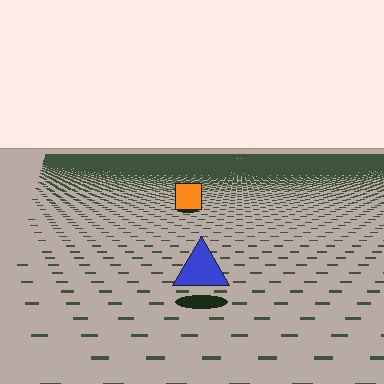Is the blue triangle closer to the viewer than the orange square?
Yes. The blue triangle is closer — you can tell from the texture gradient: the ground texture is coarser near it.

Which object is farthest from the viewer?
The orange square is farthest from the viewer. It appears smaller and the ground texture around it is denser.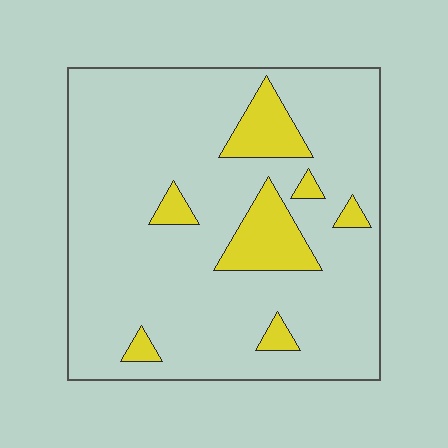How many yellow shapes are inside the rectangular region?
7.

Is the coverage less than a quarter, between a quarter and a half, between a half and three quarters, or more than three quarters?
Less than a quarter.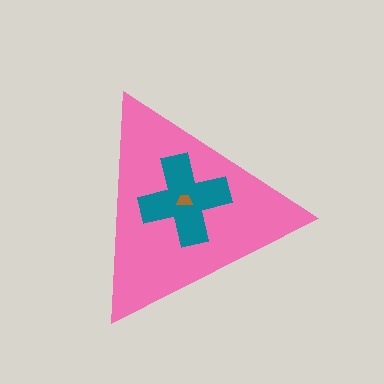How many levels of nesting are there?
3.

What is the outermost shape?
The pink triangle.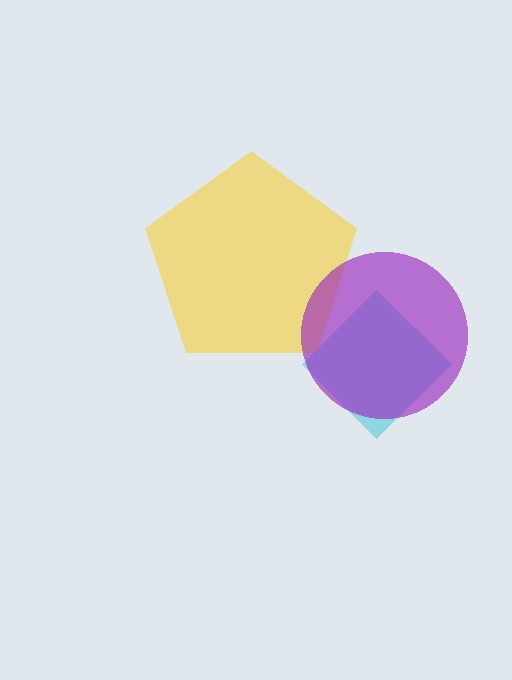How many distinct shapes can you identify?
There are 3 distinct shapes: a yellow pentagon, a cyan diamond, a purple circle.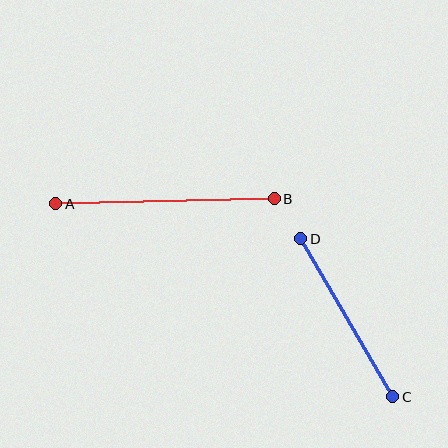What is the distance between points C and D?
The distance is approximately 183 pixels.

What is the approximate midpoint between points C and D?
The midpoint is at approximately (347, 318) pixels.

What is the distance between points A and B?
The distance is approximately 218 pixels.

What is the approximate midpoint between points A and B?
The midpoint is at approximately (165, 201) pixels.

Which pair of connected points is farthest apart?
Points A and B are farthest apart.